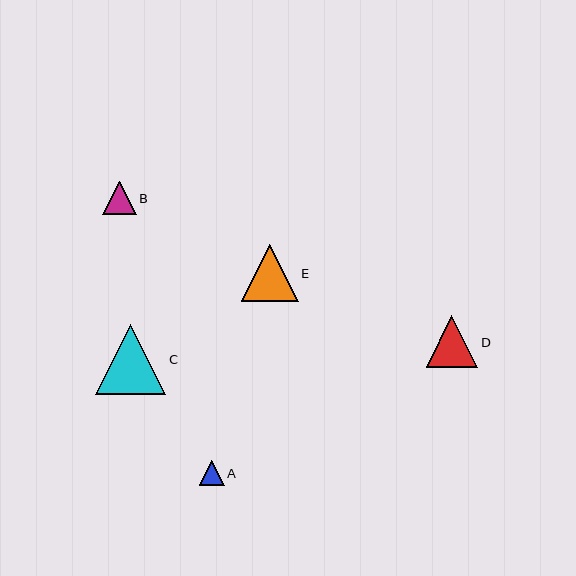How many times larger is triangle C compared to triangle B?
Triangle C is approximately 2.1 times the size of triangle B.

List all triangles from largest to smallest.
From largest to smallest: C, E, D, B, A.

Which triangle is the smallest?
Triangle A is the smallest with a size of approximately 25 pixels.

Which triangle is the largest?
Triangle C is the largest with a size of approximately 70 pixels.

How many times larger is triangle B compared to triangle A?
Triangle B is approximately 1.3 times the size of triangle A.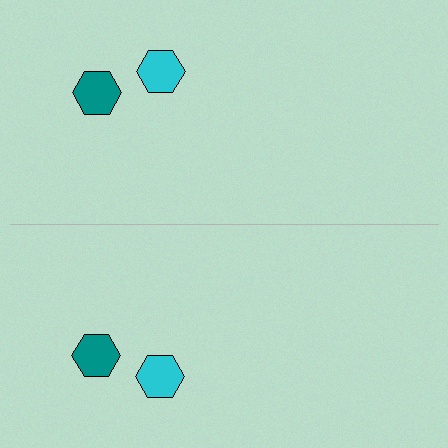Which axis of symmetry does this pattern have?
The pattern has a horizontal axis of symmetry running through the center of the image.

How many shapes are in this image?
There are 4 shapes in this image.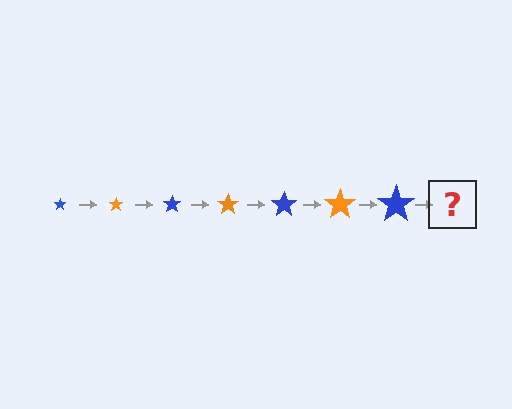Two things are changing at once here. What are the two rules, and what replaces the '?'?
The two rules are that the star grows larger each step and the color cycles through blue and orange. The '?' should be an orange star, larger than the previous one.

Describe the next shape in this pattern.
It should be an orange star, larger than the previous one.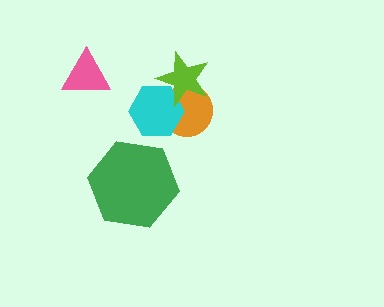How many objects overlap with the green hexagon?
0 objects overlap with the green hexagon.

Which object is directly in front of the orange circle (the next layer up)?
The cyan hexagon is directly in front of the orange circle.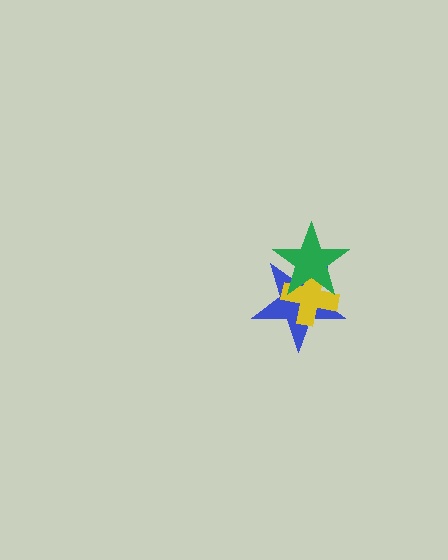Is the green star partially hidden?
No, no other shape covers it.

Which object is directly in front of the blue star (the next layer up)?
The yellow cross is directly in front of the blue star.